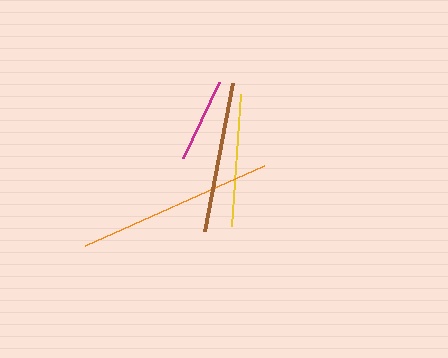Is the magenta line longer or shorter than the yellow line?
The yellow line is longer than the magenta line.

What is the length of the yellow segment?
The yellow segment is approximately 133 pixels long.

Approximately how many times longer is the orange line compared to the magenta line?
The orange line is approximately 2.3 times the length of the magenta line.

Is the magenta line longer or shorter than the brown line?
The brown line is longer than the magenta line.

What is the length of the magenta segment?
The magenta segment is approximately 84 pixels long.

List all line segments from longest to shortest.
From longest to shortest: orange, brown, yellow, magenta.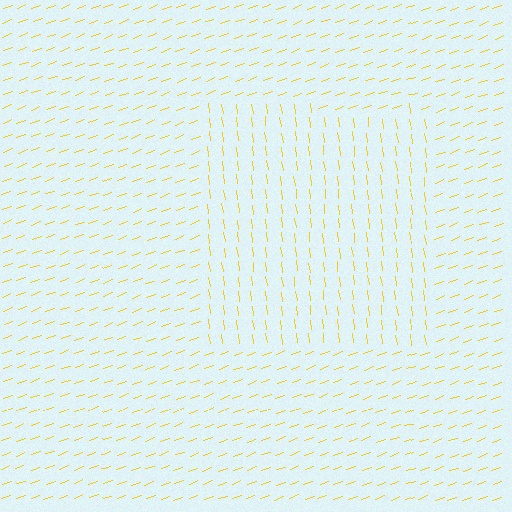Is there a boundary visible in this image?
Yes, there is a texture boundary formed by a change in line orientation.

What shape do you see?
I see a rectangle.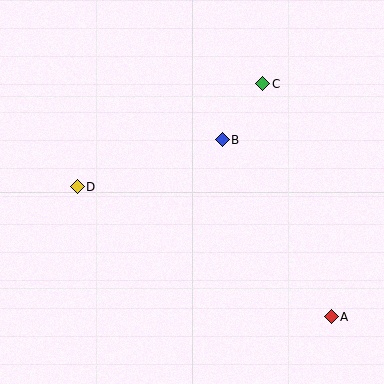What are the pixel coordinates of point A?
Point A is at (331, 317).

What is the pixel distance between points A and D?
The distance between A and D is 286 pixels.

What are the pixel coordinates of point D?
Point D is at (77, 187).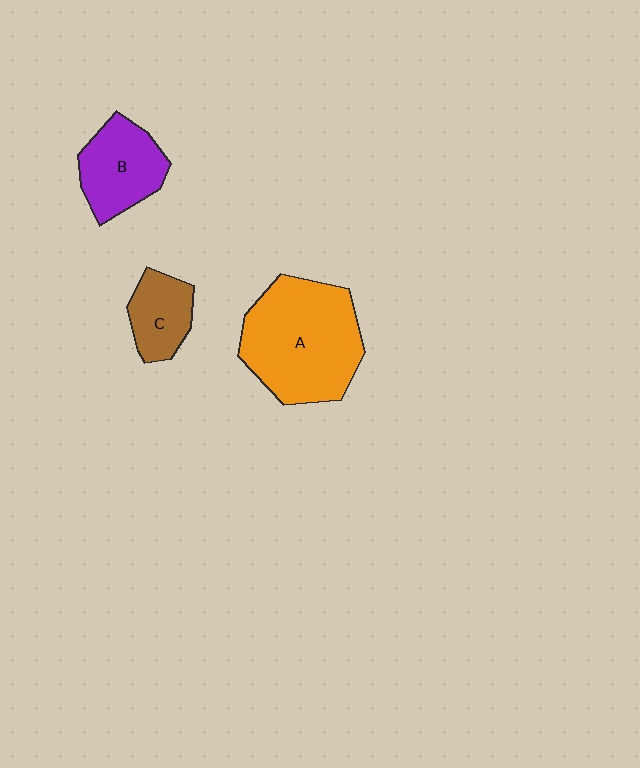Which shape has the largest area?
Shape A (orange).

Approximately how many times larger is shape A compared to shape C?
Approximately 2.7 times.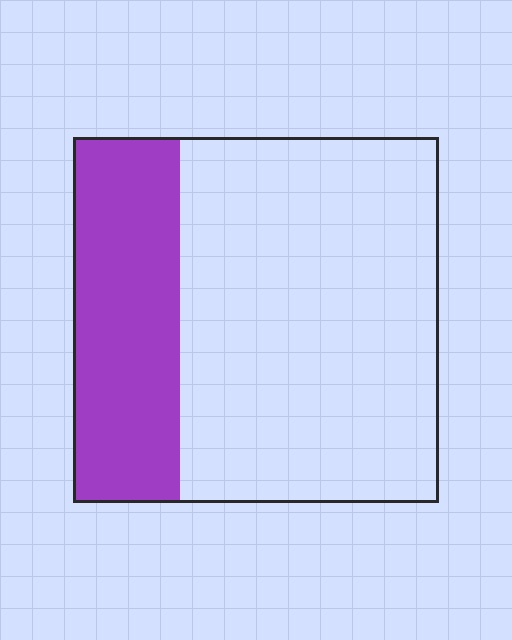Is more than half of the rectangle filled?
No.